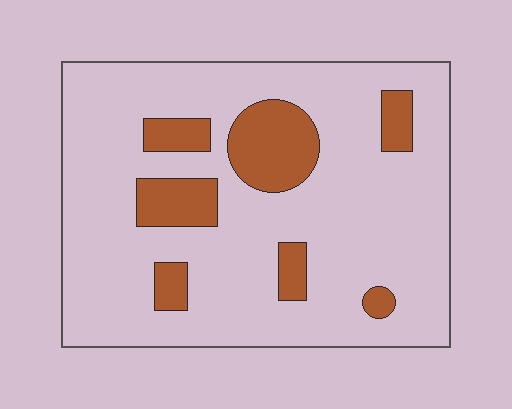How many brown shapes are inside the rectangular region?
7.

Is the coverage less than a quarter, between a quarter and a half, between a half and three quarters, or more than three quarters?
Less than a quarter.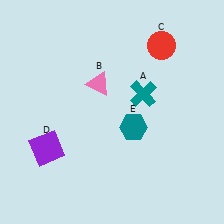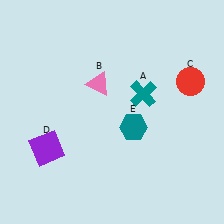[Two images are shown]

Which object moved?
The red circle (C) moved down.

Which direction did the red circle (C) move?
The red circle (C) moved down.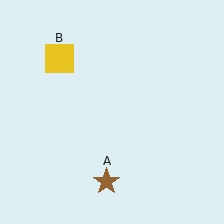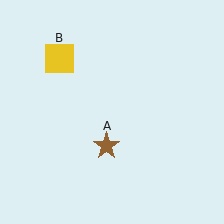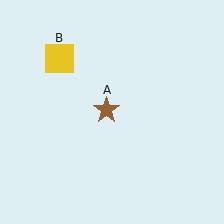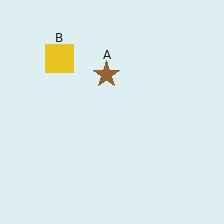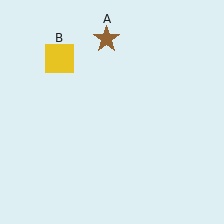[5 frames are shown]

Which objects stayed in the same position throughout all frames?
Yellow square (object B) remained stationary.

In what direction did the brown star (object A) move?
The brown star (object A) moved up.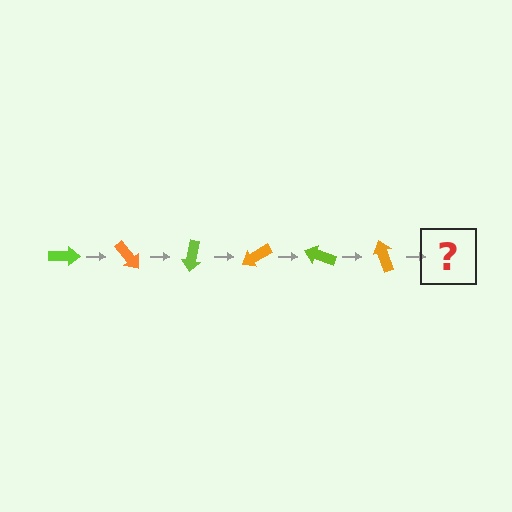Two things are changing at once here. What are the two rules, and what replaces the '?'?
The two rules are that it rotates 50 degrees each step and the color cycles through lime and orange. The '?' should be a lime arrow, rotated 300 degrees from the start.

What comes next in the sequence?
The next element should be a lime arrow, rotated 300 degrees from the start.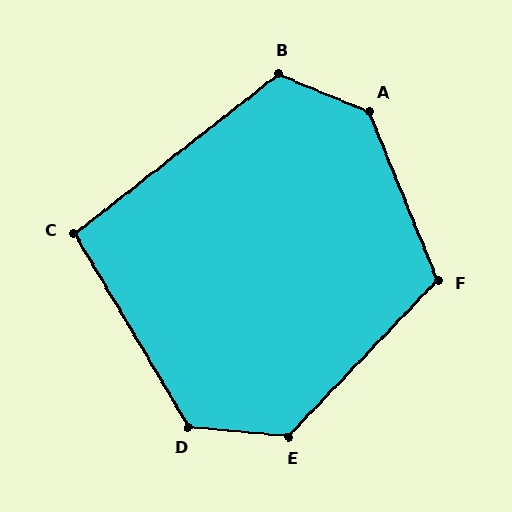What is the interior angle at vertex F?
Approximately 114 degrees (obtuse).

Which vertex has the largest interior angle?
A, at approximately 135 degrees.